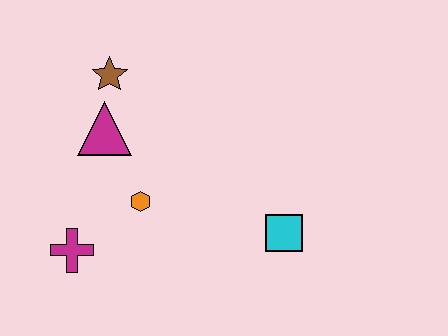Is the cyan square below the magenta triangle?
Yes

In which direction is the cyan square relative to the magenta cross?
The cyan square is to the right of the magenta cross.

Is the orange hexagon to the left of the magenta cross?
No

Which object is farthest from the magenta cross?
The cyan square is farthest from the magenta cross.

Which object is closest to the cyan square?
The orange hexagon is closest to the cyan square.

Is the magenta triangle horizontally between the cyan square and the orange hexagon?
No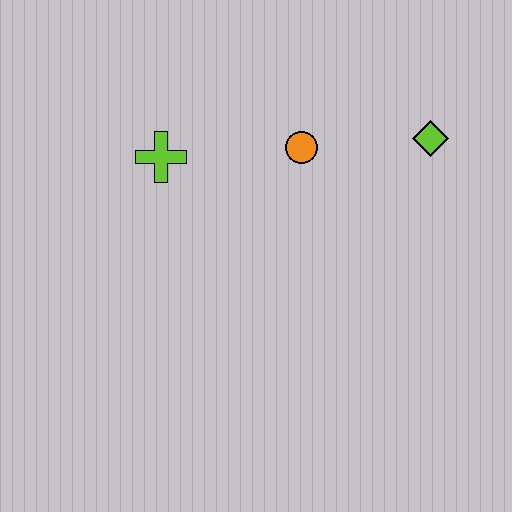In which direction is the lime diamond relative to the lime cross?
The lime diamond is to the right of the lime cross.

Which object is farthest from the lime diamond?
The lime cross is farthest from the lime diamond.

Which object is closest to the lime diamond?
The orange circle is closest to the lime diamond.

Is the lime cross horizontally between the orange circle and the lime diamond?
No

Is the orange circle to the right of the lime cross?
Yes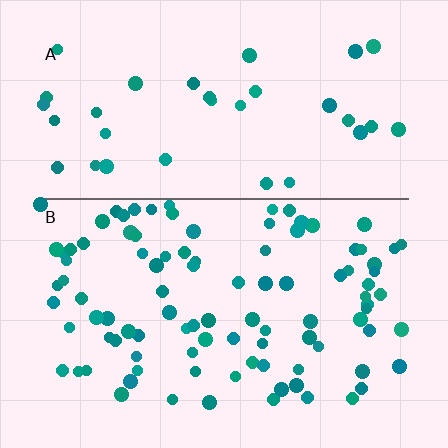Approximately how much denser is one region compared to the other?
Approximately 2.8× — region B over region A.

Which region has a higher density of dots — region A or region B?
B (the bottom).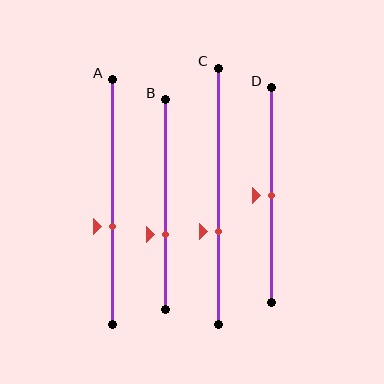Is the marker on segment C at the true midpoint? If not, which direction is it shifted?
No, the marker on segment C is shifted downward by about 14% of the segment length.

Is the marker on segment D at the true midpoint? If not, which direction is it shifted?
Yes, the marker on segment D is at the true midpoint.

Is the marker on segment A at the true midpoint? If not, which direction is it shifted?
No, the marker on segment A is shifted downward by about 10% of the segment length.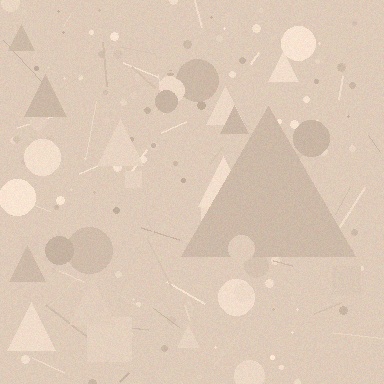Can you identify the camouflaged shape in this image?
The camouflaged shape is a triangle.